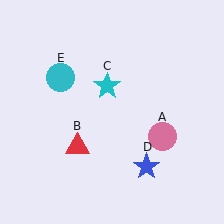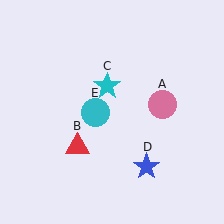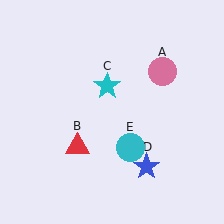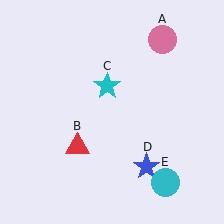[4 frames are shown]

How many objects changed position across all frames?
2 objects changed position: pink circle (object A), cyan circle (object E).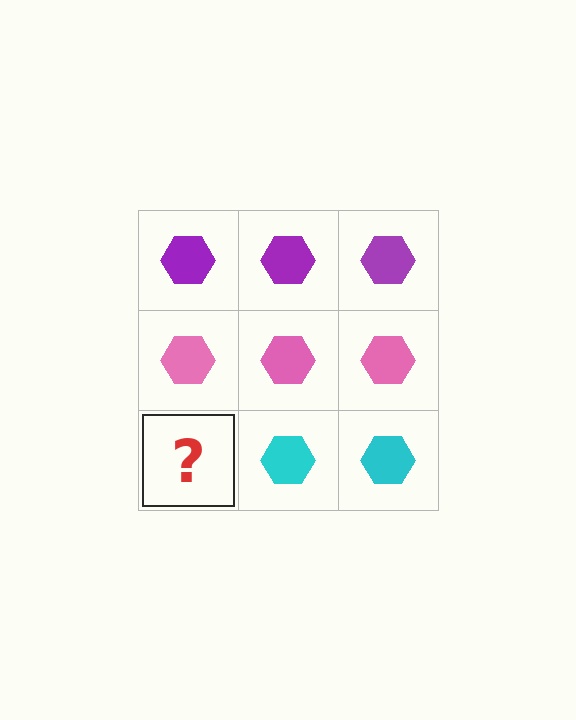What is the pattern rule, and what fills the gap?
The rule is that each row has a consistent color. The gap should be filled with a cyan hexagon.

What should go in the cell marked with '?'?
The missing cell should contain a cyan hexagon.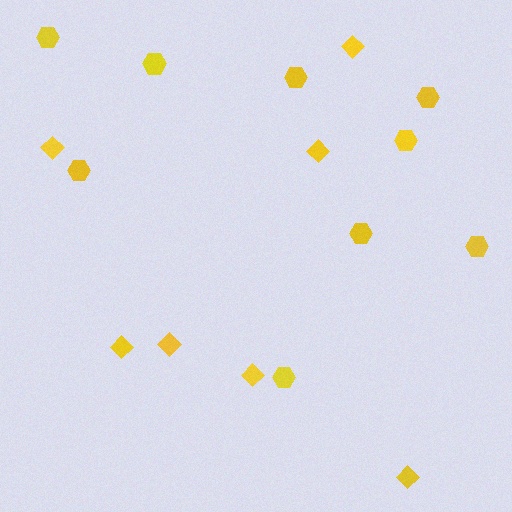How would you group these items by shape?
There are 2 groups: one group of diamonds (7) and one group of hexagons (9).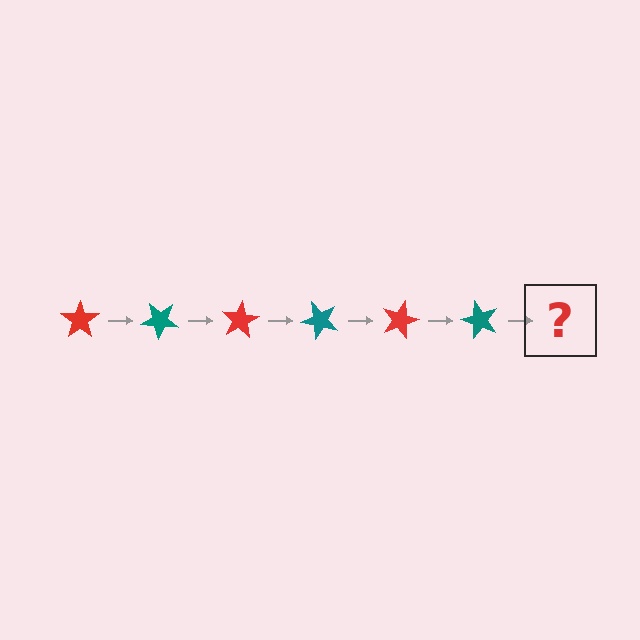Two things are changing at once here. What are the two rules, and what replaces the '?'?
The two rules are that it rotates 40 degrees each step and the color cycles through red and teal. The '?' should be a red star, rotated 240 degrees from the start.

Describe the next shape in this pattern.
It should be a red star, rotated 240 degrees from the start.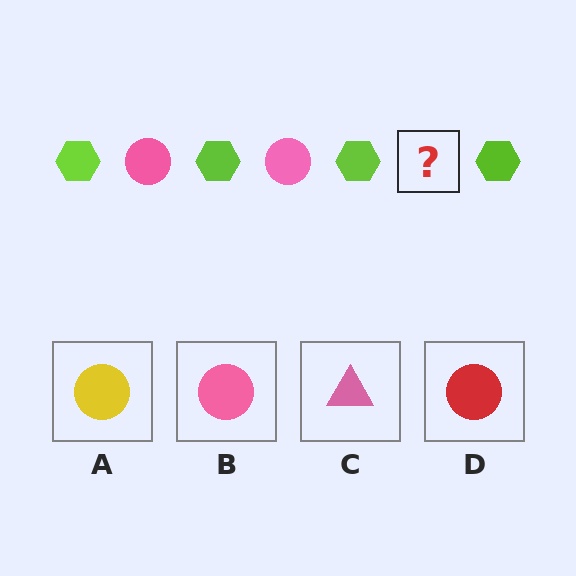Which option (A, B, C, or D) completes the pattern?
B.